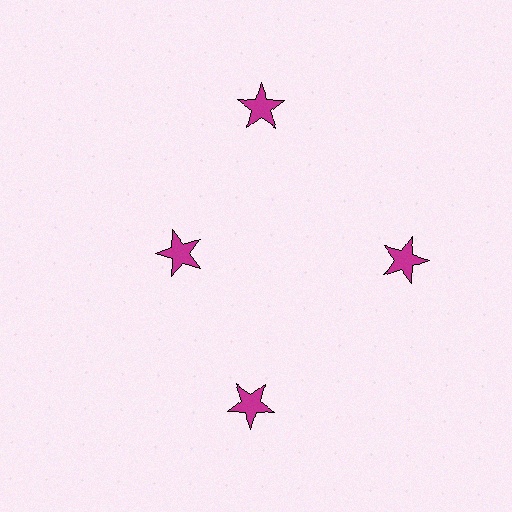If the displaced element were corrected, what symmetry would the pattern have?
It would have 4-fold rotational symmetry — the pattern would map onto itself every 90 degrees.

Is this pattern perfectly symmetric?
No. The 4 magenta stars are arranged in a ring, but one element near the 9 o'clock position is pulled inward toward the center, breaking the 4-fold rotational symmetry.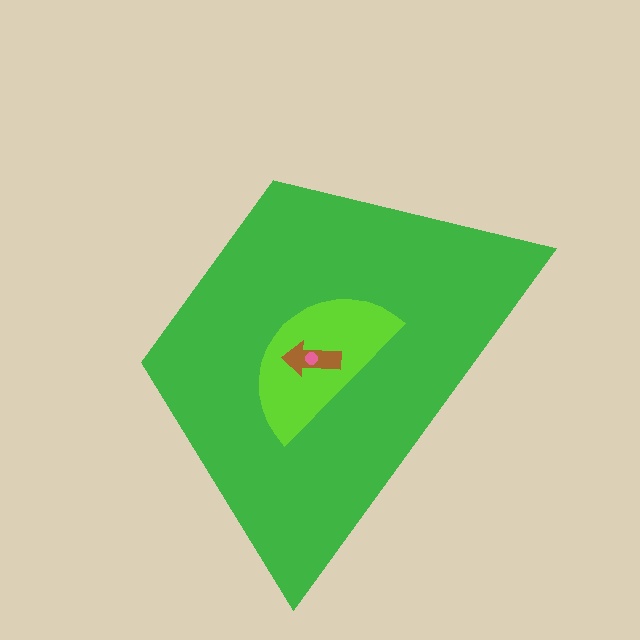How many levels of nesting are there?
4.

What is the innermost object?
The pink circle.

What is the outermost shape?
The green trapezoid.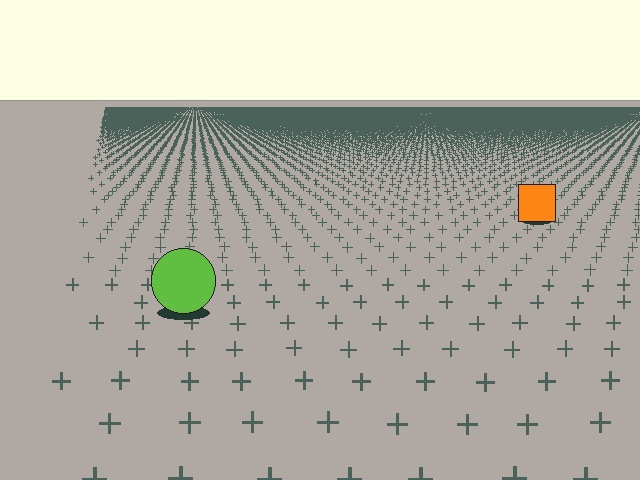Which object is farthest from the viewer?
The orange square is farthest from the viewer. It appears smaller and the ground texture around it is denser.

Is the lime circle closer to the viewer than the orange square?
Yes. The lime circle is closer — you can tell from the texture gradient: the ground texture is coarser near it.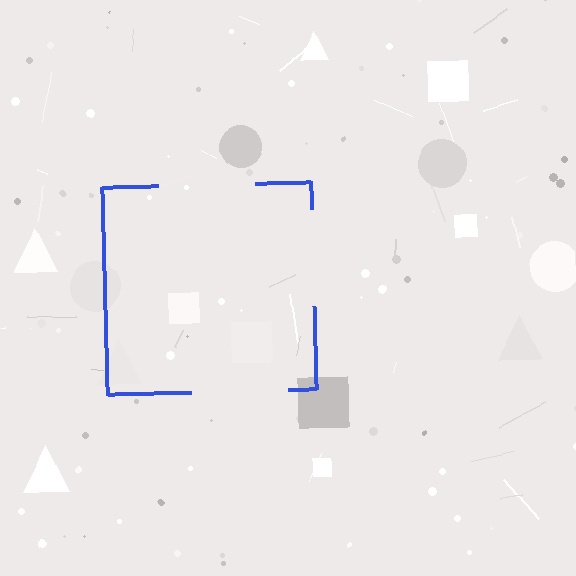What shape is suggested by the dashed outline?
The dashed outline suggests a square.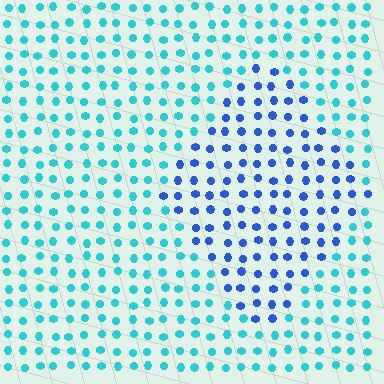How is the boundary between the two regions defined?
The boundary is defined purely by a slight shift in hue (about 41 degrees). Spacing, size, and orientation are identical on both sides.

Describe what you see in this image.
The image is filled with small cyan elements in a uniform arrangement. A diamond-shaped region is visible where the elements are tinted to a slightly different hue, forming a subtle color boundary.